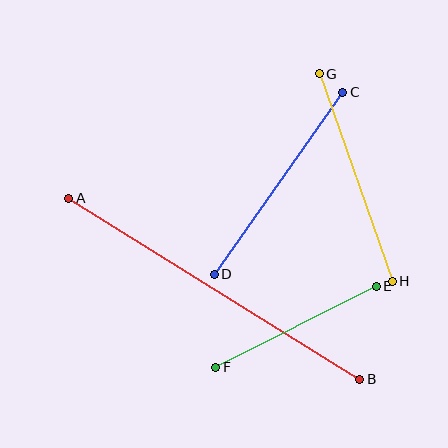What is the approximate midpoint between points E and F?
The midpoint is at approximately (296, 327) pixels.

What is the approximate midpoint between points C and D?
The midpoint is at approximately (279, 183) pixels.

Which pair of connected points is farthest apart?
Points A and B are farthest apart.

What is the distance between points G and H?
The distance is approximately 220 pixels.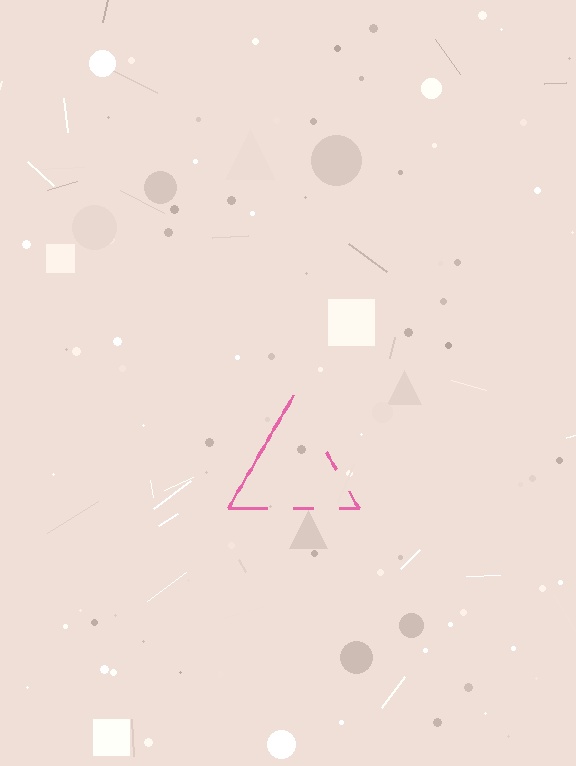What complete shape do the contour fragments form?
The contour fragments form a triangle.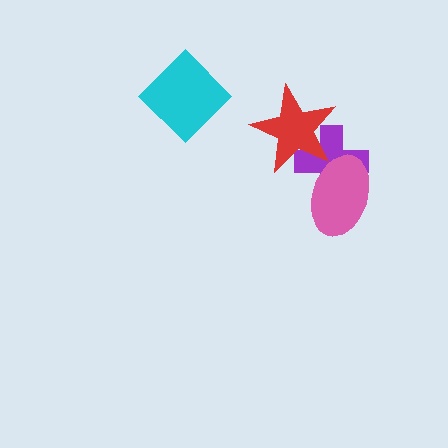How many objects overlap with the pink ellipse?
1 object overlaps with the pink ellipse.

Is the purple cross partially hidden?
Yes, it is partially covered by another shape.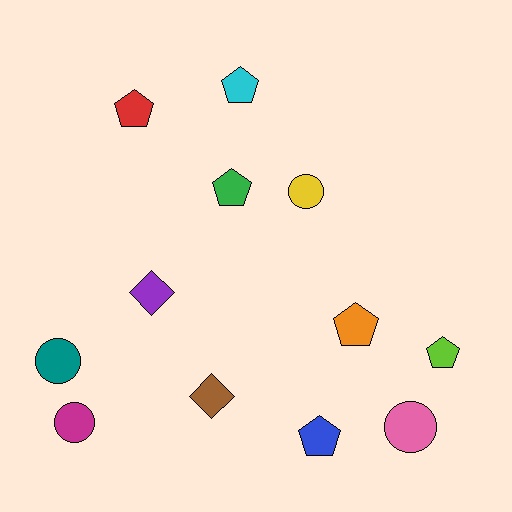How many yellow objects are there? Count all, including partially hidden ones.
There is 1 yellow object.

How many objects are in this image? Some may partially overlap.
There are 12 objects.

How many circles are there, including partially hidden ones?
There are 4 circles.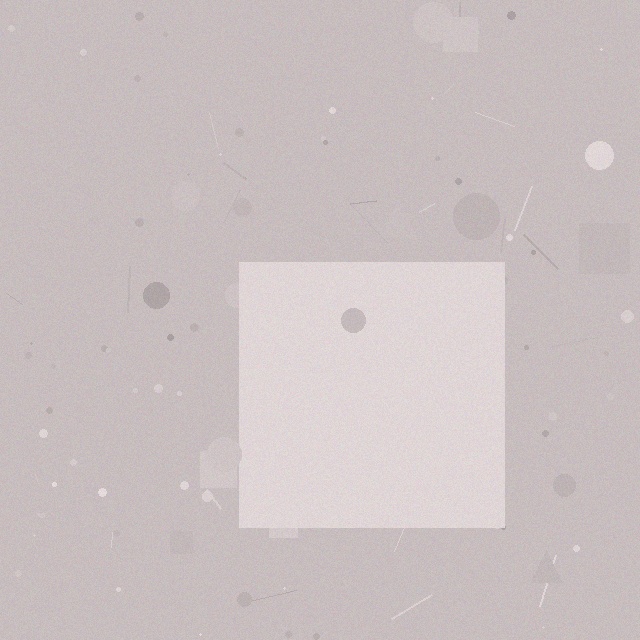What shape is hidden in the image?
A square is hidden in the image.